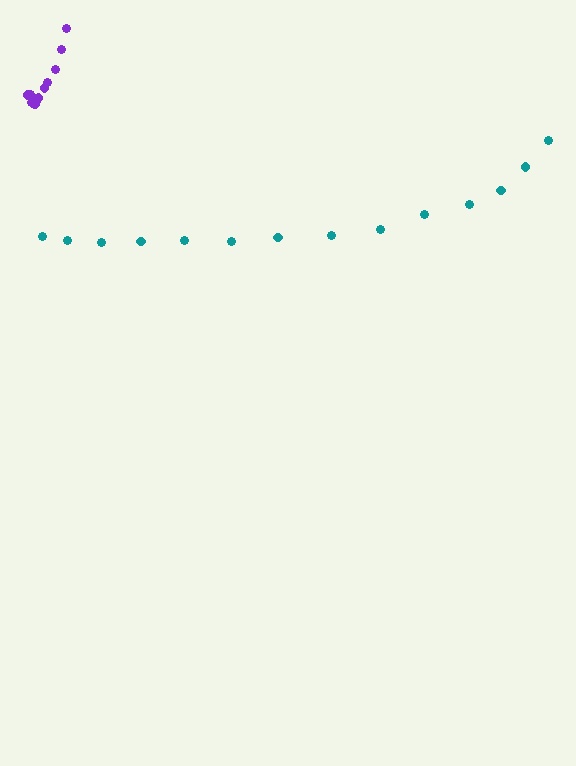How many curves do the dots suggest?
There are 2 distinct paths.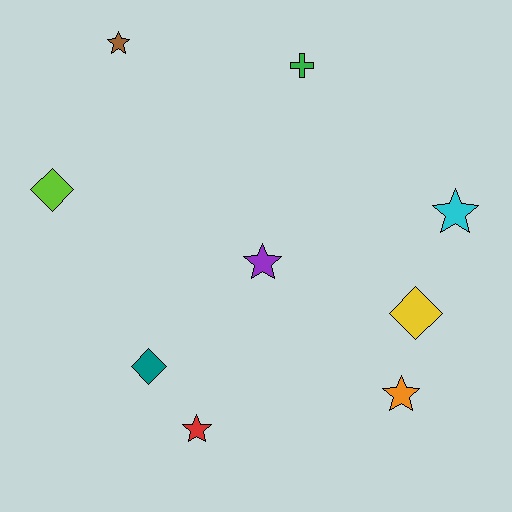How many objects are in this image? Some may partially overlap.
There are 9 objects.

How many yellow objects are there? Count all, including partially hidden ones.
There is 1 yellow object.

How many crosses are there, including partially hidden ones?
There is 1 cross.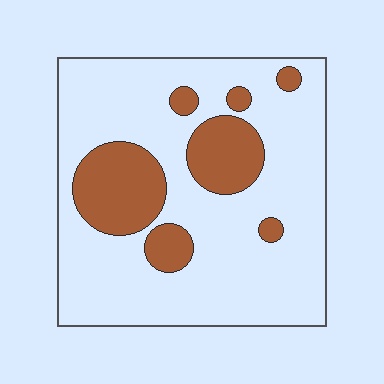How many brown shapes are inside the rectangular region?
7.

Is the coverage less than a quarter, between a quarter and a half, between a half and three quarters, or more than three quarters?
Less than a quarter.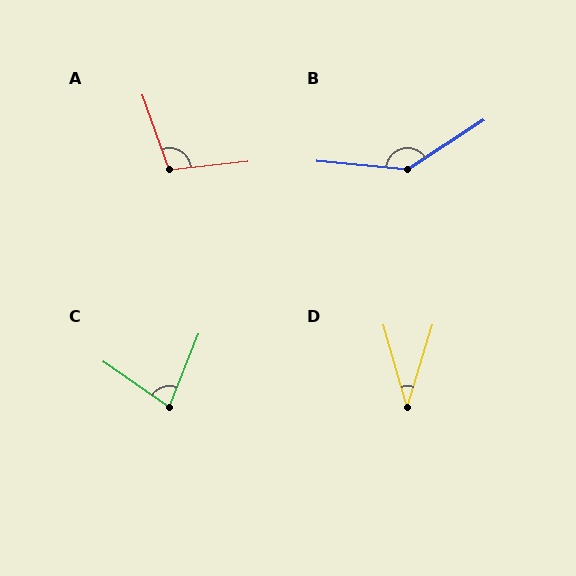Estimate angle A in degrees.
Approximately 103 degrees.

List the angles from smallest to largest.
D (33°), C (77°), A (103°), B (142°).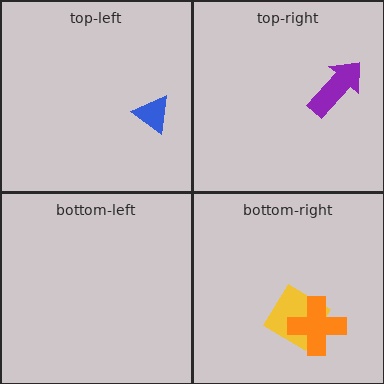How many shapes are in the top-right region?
1.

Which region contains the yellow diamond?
The bottom-right region.